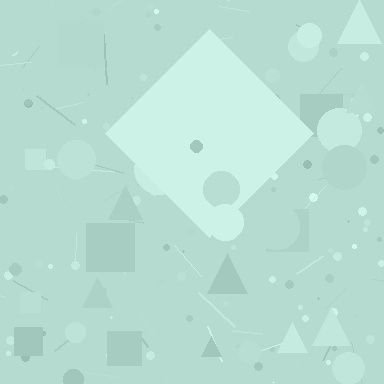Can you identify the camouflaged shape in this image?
The camouflaged shape is a diamond.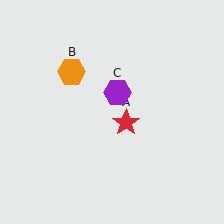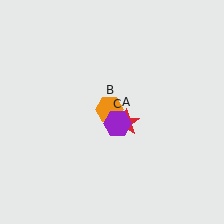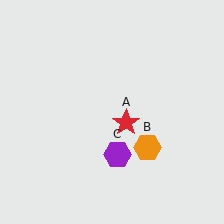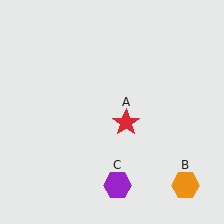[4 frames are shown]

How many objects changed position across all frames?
2 objects changed position: orange hexagon (object B), purple hexagon (object C).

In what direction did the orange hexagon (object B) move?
The orange hexagon (object B) moved down and to the right.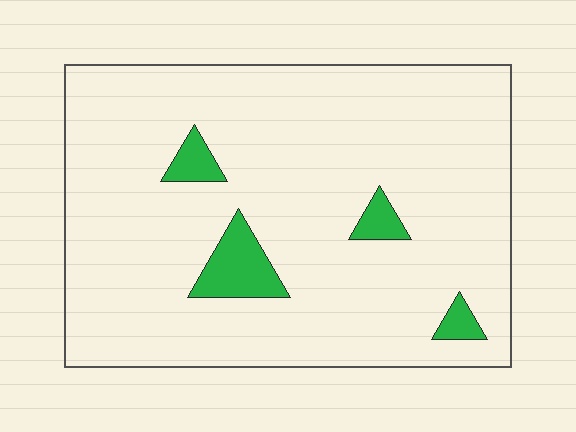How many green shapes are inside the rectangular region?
4.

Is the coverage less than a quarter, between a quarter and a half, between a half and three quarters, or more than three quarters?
Less than a quarter.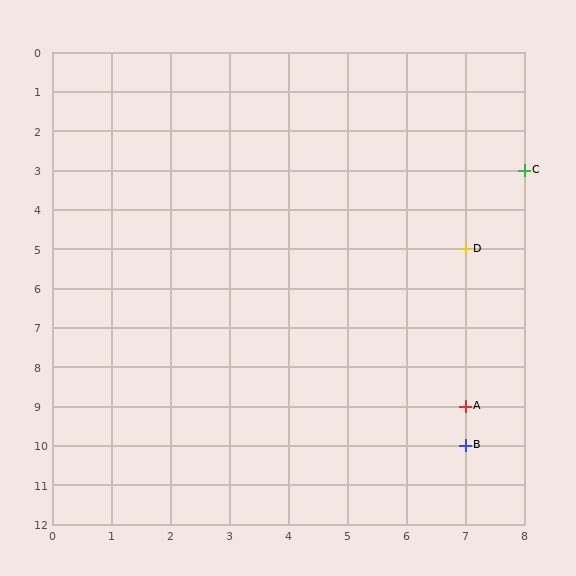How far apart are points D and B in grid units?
Points D and B are 5 rows apart.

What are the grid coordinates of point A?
Point A is at grid coordinates (7, 9).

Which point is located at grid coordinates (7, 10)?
Point B is at (7, 10).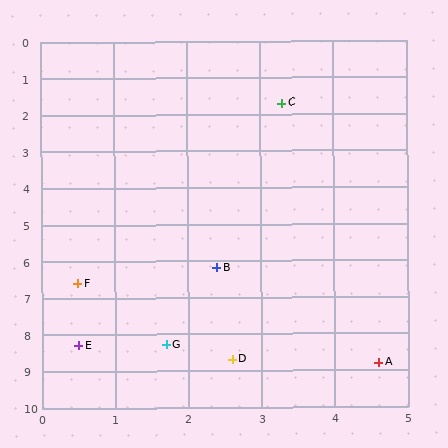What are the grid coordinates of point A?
Point A is at approximately (4.6, 8.8).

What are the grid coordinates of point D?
Point D is at approximately (2.6, 8.7).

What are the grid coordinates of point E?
Point E is at approximately (0.5, 8.3).